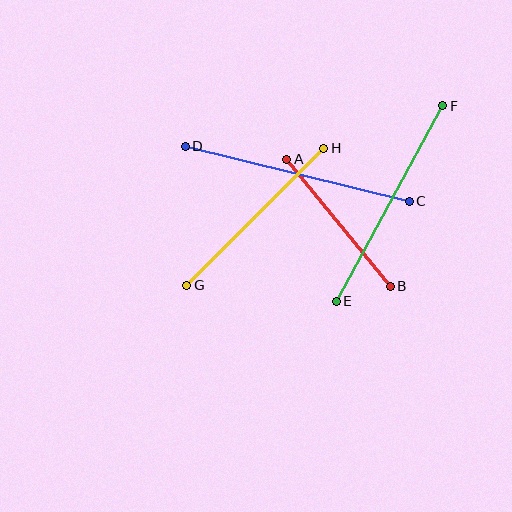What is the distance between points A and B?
The distance is approximately 164 pixels.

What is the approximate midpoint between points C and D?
The midpoint is at approximately (297, 174) pixels.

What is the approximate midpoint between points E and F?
The midpoint is at approximately (389, 203) pixels.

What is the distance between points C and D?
The distance is approximately 231 pixels.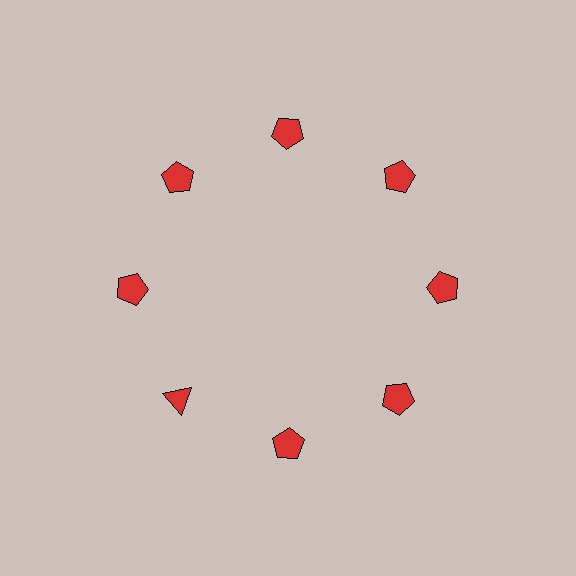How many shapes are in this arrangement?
There are 8 shapes arranged in a ring pattern.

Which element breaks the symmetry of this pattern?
The red triangle at roughly the 8 o'clock position breaks the symmetry. All other shapes are red pentagons.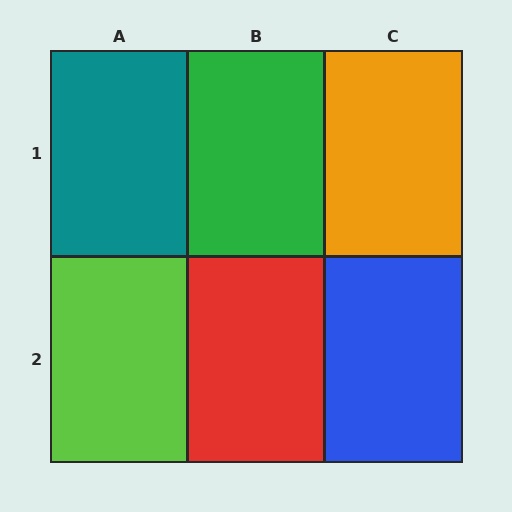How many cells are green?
1 cell is green.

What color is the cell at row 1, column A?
Teal.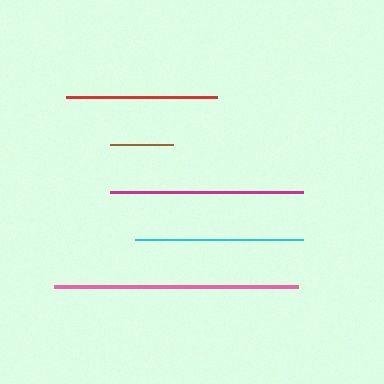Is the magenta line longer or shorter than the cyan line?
The magenta line is longer than the cyan line.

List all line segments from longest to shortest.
From longest to shortest: pink, magenta, cyan, red, brown.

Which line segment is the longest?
The pink line is the longest at approximately 244 pixels.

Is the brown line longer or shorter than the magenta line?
The magenta line is longer than the brown line.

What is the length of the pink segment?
The pink segment is approximately 244 pixels long.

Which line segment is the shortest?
The brown line is the shortest at approximately 63 pixels.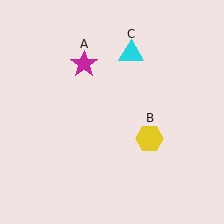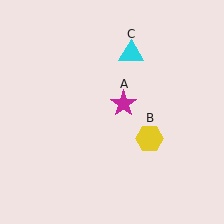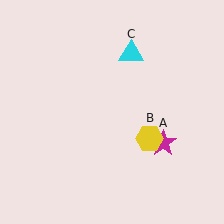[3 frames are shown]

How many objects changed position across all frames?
1 object changed position: magenta star (object A).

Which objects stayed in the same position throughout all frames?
Yellow hexagon (object B) and cyan triangle (object C) remained stationary.